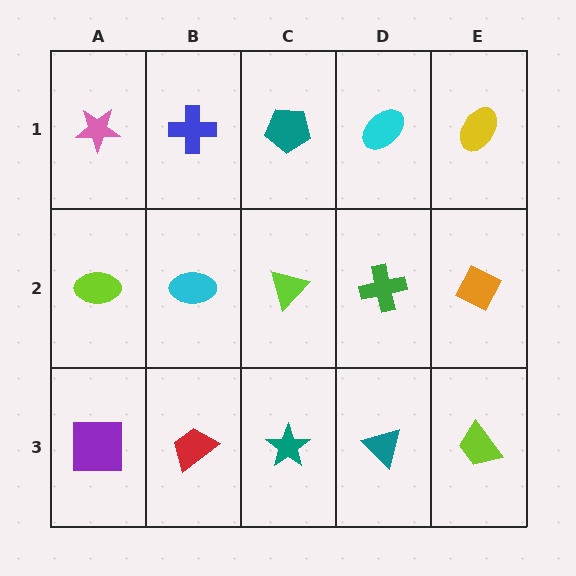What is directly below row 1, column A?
A lime ellipse.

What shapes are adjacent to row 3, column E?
An orange diamond (row 2, column E), a teal triangle (row 3, column D).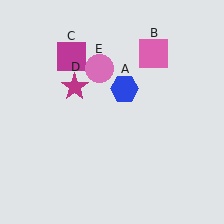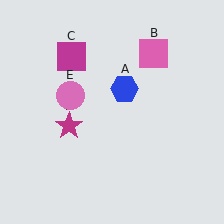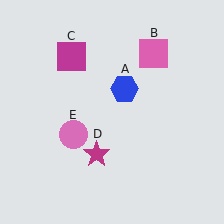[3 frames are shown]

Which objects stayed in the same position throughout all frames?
Blue hexagon (object A) and pink square (object B) and magenta square (object C) remained stationary.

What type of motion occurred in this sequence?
The magenta star (object D), pink circle (object E) rotated counterclockwise around the center of the scene.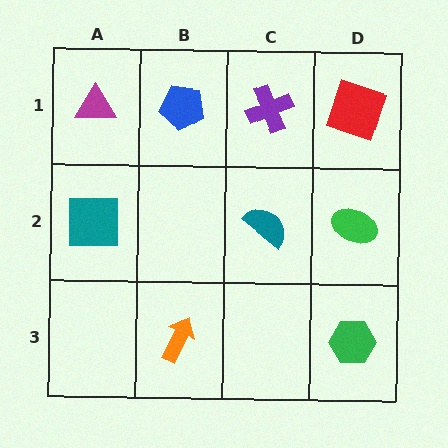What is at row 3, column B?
An orange arrow.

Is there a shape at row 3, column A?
No, that cell is empty.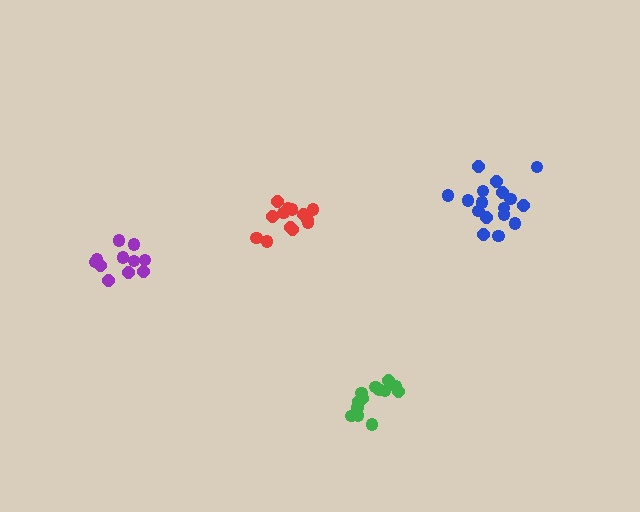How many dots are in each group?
Group 1: 17 dots, Group 2: 13 dots, Group 3: 11 dots, Group 4: 13 dots (54 total).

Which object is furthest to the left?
The purple cluster is leftmost.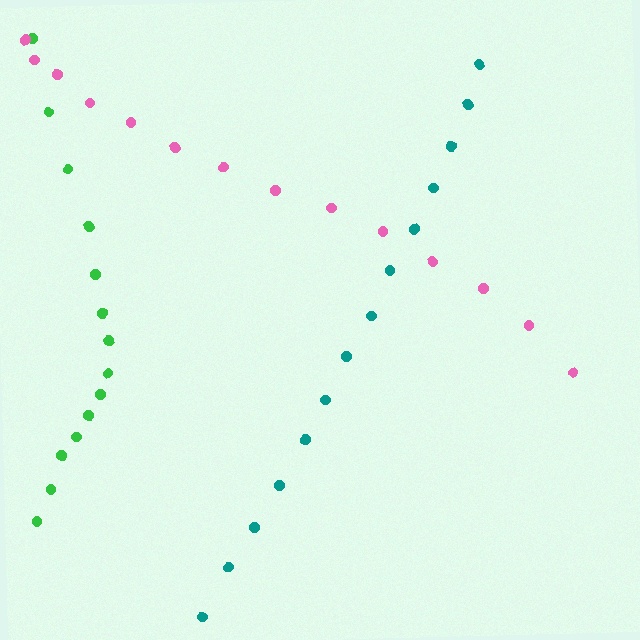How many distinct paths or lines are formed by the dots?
There are 3 distinct paths.